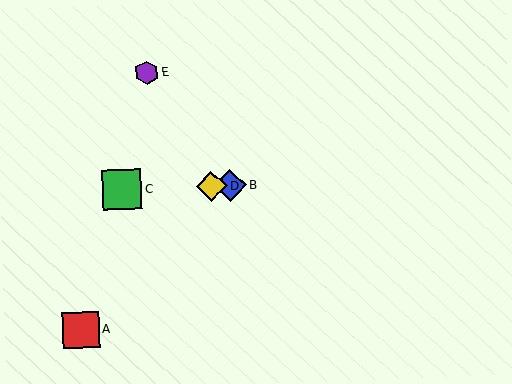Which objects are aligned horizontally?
Objects B, C, D are aligned horizontally.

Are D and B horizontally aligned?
Yes, both are at y≈186.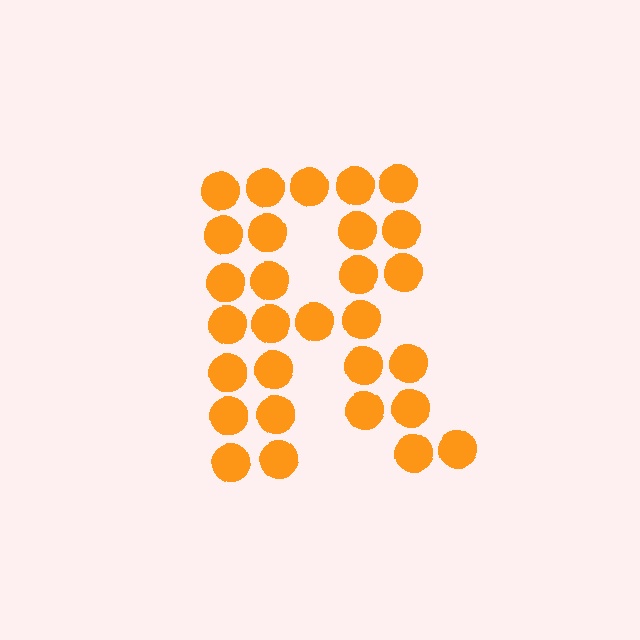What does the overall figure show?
The overall figure shows the letter R.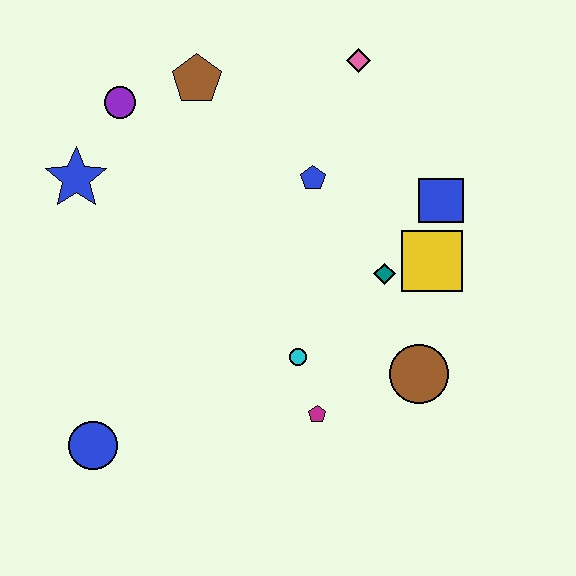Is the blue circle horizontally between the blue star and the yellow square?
Yes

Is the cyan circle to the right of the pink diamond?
No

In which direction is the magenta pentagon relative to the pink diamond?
The magenta pentagon is below the pink diamond.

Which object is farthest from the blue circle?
The pink diamond is farthest from the blue circle.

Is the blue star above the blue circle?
Yes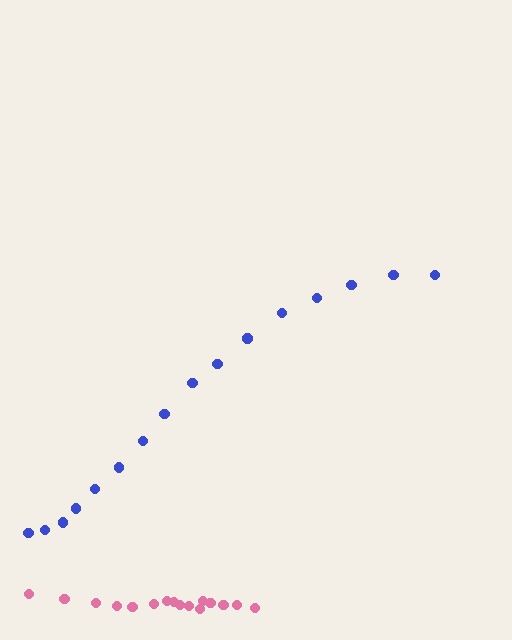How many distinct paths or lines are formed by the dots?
There are 2 distinct paths.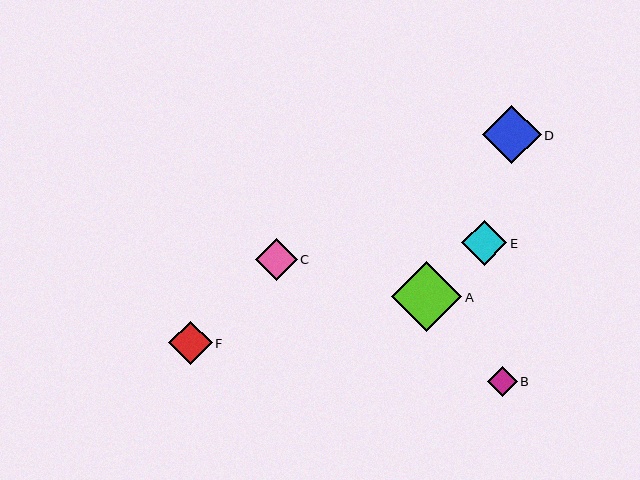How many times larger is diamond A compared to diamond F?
Diamond A is approximately 1.6 times the size of diamond F.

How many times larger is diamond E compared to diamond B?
Diamond E is approximately 1.5 times the size of diamond B.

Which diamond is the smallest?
Diamond B is the smallest with a size of approximately 30 pixels.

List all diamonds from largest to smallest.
From largest to smallest: A, D, E, F, C, B.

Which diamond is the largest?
Diamond A is the largest with a size of approximately 70 pixels.